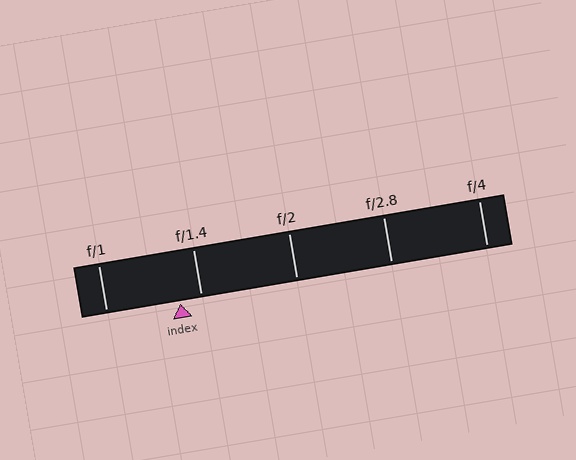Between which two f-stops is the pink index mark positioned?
The index mark is between f/1 and f/1.4.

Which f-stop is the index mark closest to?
The index mark is closest to f/1.4.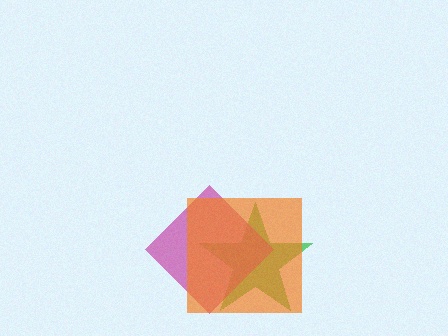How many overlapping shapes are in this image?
There are 3 overlapping shapes in the image.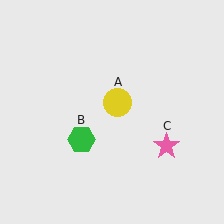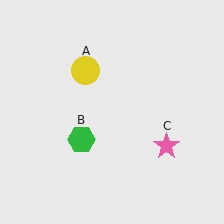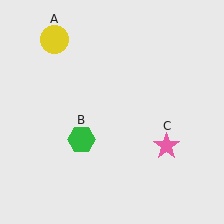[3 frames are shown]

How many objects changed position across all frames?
1 object changed position: yellow circle (object A).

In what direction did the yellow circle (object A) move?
The yellow circle (object A) moved up and to the left.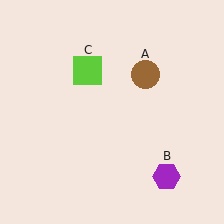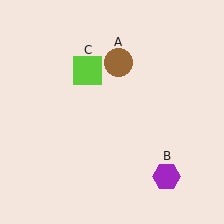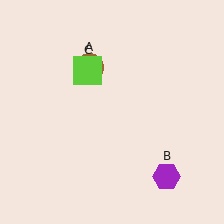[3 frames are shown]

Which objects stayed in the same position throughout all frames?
Purple hexagon (object B) and lime square (object C) remained stationary.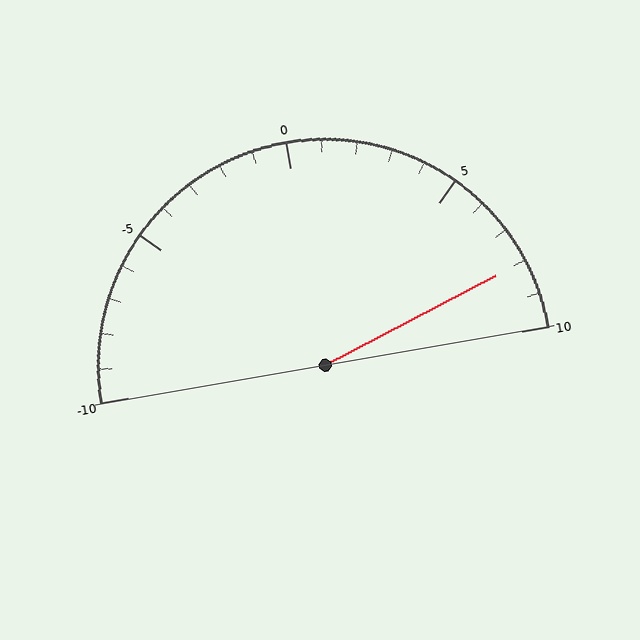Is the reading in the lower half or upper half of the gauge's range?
The reading is in the upper half of the range (-10 to 10).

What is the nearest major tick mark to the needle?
The nearest major tick mark is 10.